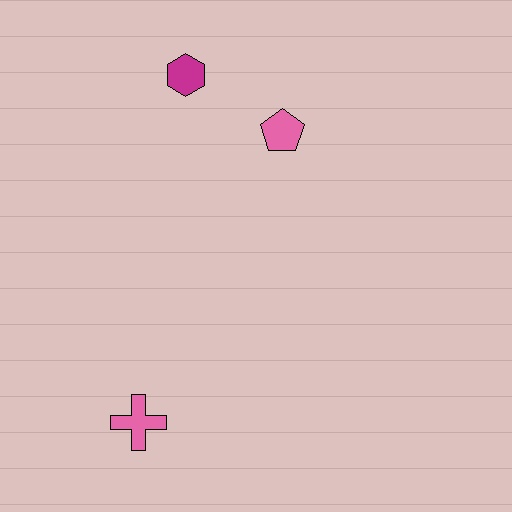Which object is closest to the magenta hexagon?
The pink pentagon is closest to the magenta hexagon.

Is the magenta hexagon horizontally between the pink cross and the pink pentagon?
Yes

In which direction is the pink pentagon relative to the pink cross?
The pink pentagon is above the pink cross.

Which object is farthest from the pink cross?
The magenta hexagon is farthest from the pink cross.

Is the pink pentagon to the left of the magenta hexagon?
No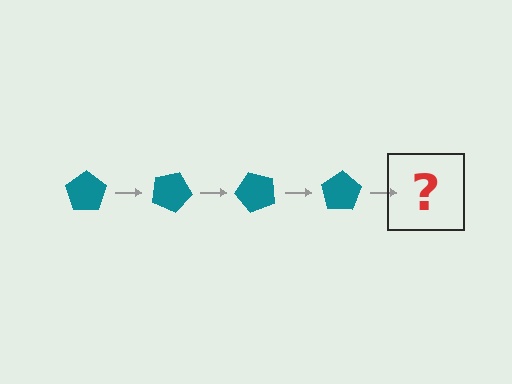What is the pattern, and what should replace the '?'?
The pattern is that the pentagon rotates 25 degrees each step. The '?' should be a teal pentagon rotated 100 degrees.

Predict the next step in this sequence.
The next step is a teal pentagon rotated 100 degrees.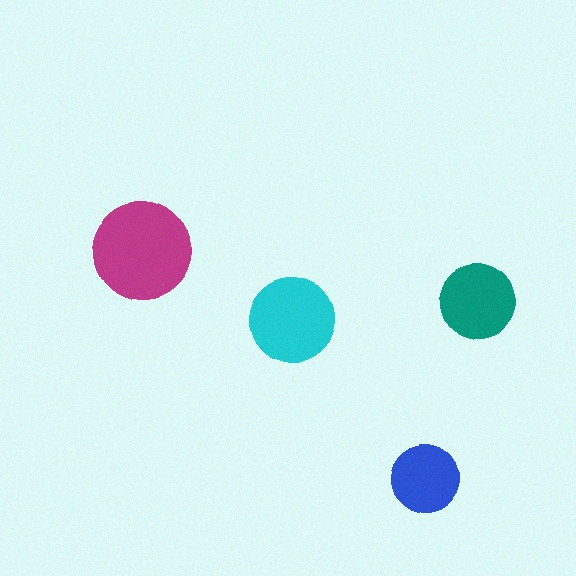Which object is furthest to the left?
The magenta circle is leftmost.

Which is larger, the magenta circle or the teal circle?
The magenta one.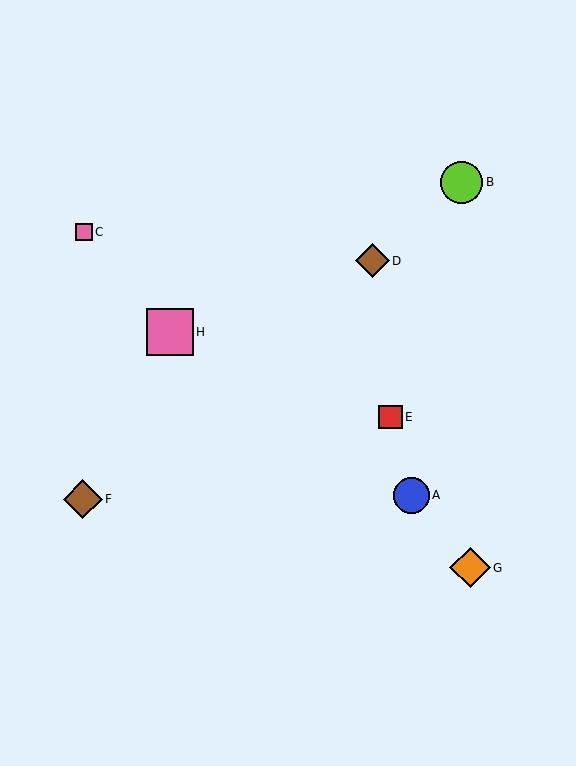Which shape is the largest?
The pink square (labeled H) is the largest.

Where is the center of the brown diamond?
The center of the brown diamond is at (372, 261).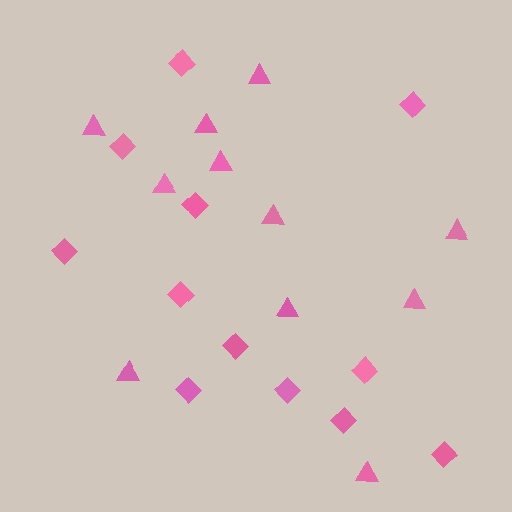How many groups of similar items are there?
There are 2 groups: one group of triangles (11) and one group of diamonds (12).